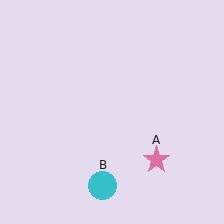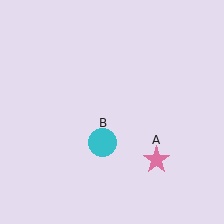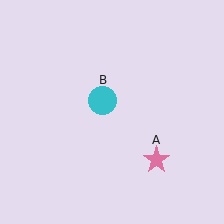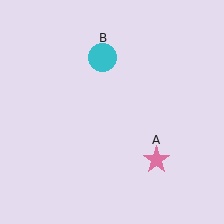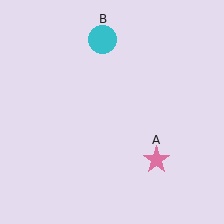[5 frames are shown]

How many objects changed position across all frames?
1 object changed position: cyan circle (object B).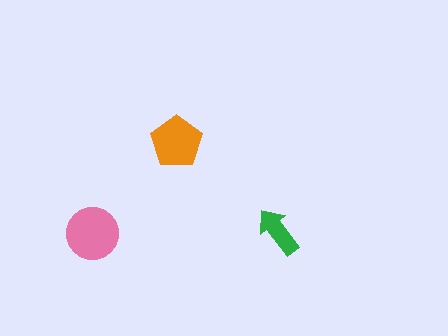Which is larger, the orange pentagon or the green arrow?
The orange pentagon.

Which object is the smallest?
The green arrow.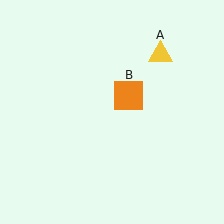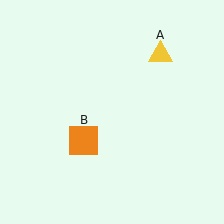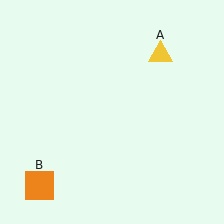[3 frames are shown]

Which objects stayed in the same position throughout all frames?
Yellow triangle (object A) remained stationary.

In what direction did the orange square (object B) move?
The orange square (object B) moved down and to the left.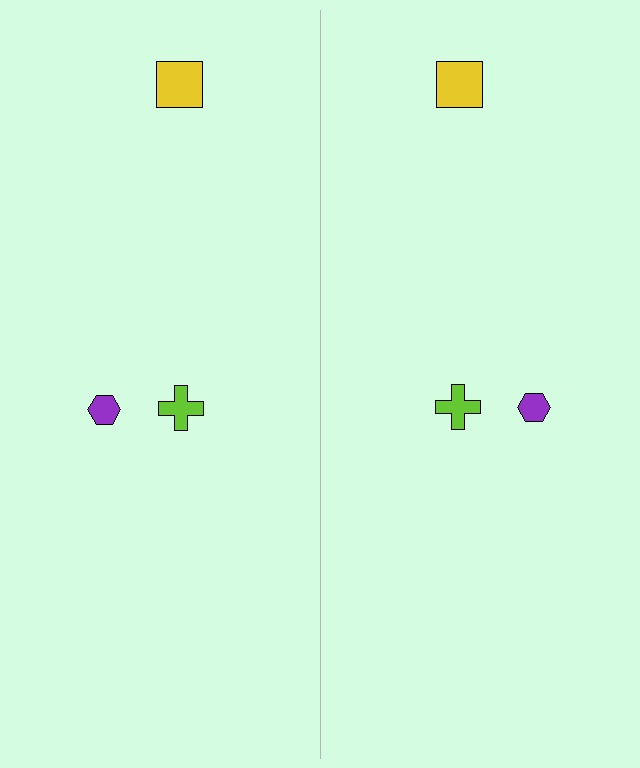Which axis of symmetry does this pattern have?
The pattern has a vertical axis of symmetry running through the center of the image.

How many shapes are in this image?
There are 6 shapes in this image.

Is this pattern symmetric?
Yes, this pattern has bilateral (reflection) symmetry.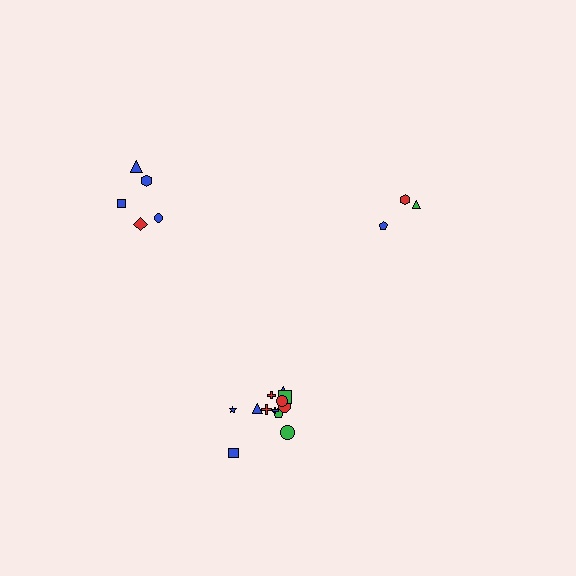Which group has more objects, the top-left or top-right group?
The top-left group.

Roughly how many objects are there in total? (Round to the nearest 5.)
Roughly 20 objects in total.